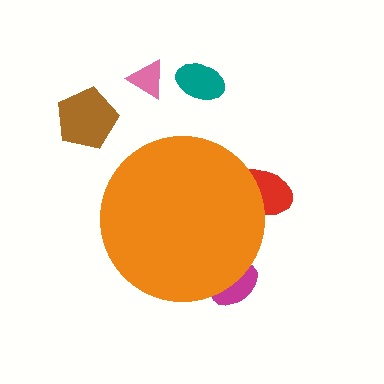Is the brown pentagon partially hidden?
No, the brown pentagon is fully visible.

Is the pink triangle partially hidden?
No, the pink triangle is fully visible.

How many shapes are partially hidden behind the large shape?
2 shapes are partially hidden.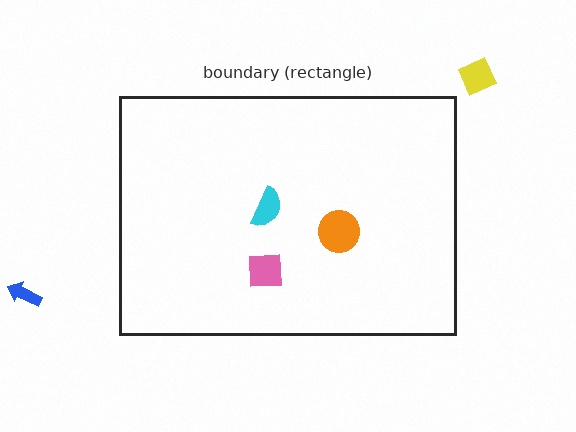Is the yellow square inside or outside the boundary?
Outside.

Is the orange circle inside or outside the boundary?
Inside.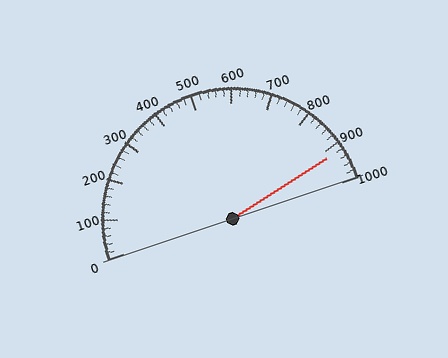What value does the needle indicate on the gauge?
The needle indicates approximately 920.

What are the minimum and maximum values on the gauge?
The gauge ranges from 0 to 1000.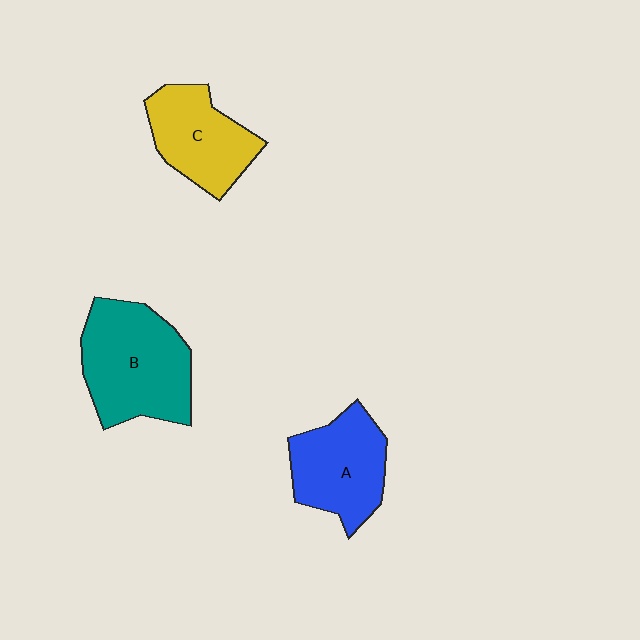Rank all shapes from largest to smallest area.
From largest to smallest: B (teal), A (blue), C (yellow).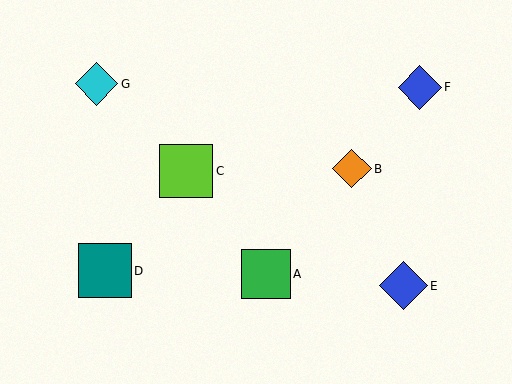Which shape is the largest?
The lime square (labeled C) is the largest.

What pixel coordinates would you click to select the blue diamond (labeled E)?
Click at (403, 286) to select the blue diamond E.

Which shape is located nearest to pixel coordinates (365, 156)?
The orange diamond (labeled B) at (352, 169) is nearest to that location.